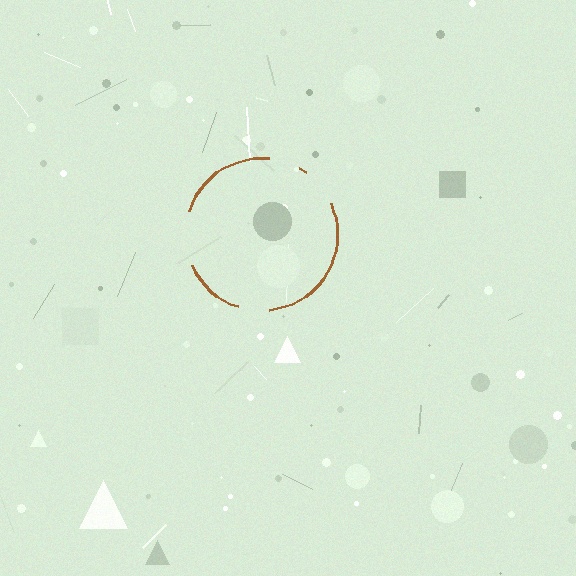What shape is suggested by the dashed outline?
The dashed outline suggests a circle.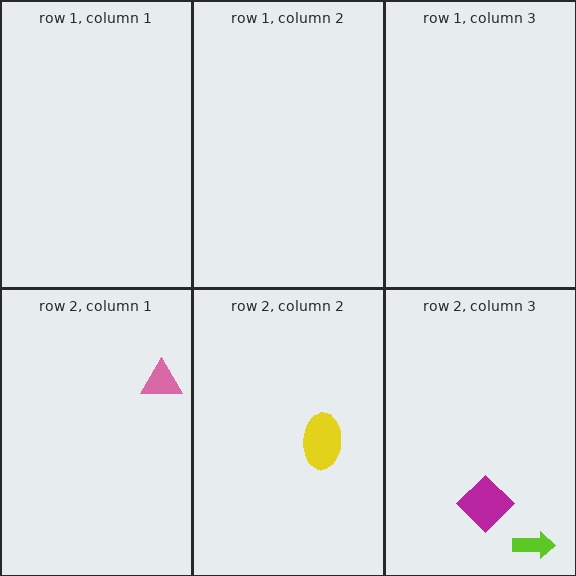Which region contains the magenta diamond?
The row 2, column 3 region.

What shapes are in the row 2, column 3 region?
The magenta diamond, the lime arrow.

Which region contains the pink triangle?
The row 2, column 1 region.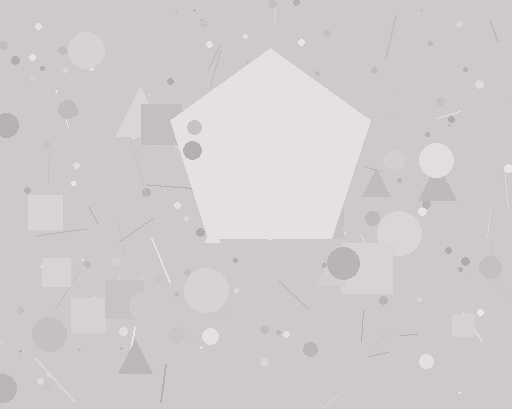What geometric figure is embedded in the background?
A pentagon is embedded in the background.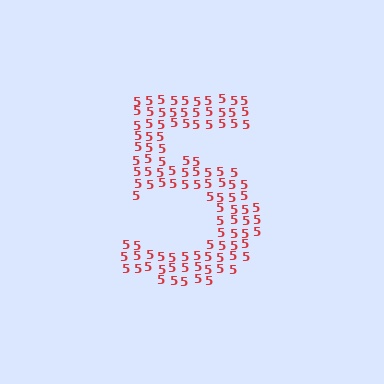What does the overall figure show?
The overall figure shows the digit 5.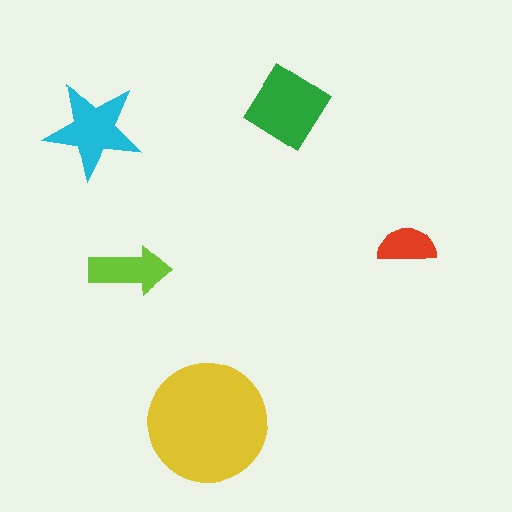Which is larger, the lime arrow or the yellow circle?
The yellow circle.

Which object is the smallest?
The red semicircle.